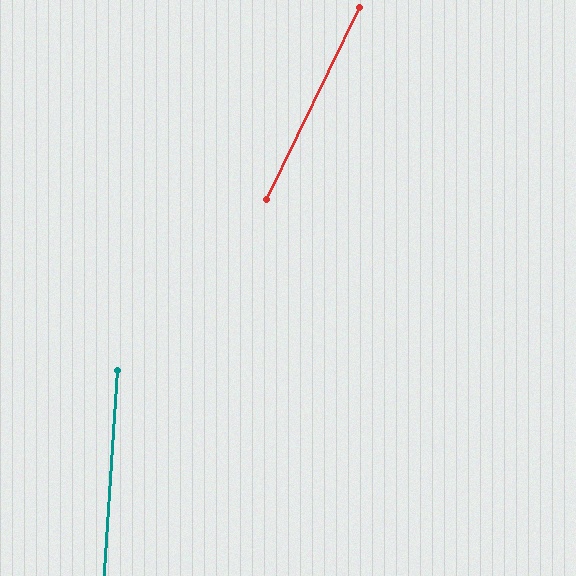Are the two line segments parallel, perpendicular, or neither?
Neither parallel nor perpendicular — they differ by about 22°.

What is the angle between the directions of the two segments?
Approximately 22 degrees.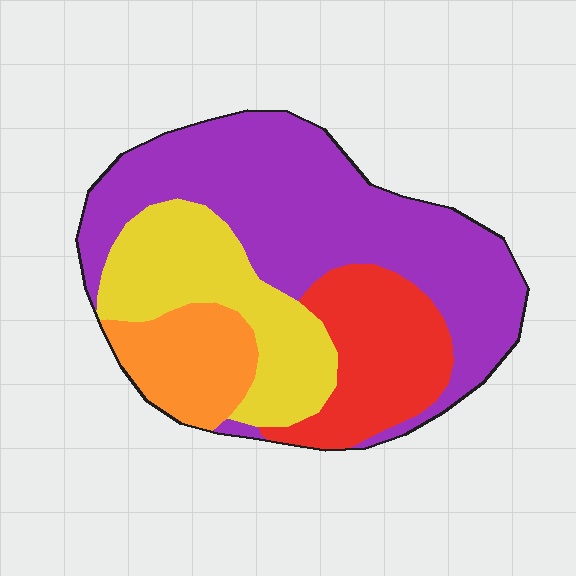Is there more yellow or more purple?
Purple.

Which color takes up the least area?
Orange, at roughly 10%.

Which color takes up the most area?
Purple, at roughly 45%.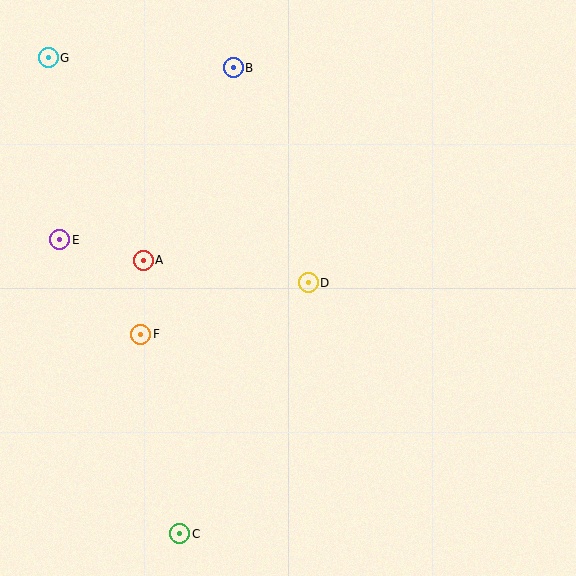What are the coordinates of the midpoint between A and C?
The midpoint between A and C is at (161, 397).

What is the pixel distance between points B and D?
The distance between B and D is 228 pixels.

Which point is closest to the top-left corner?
Point G is closest to the top-left corner.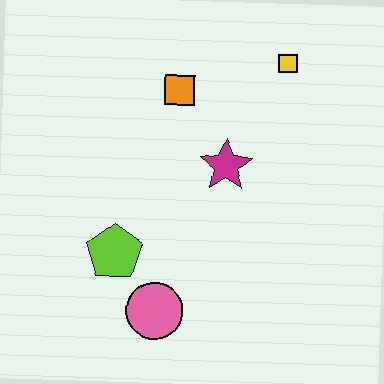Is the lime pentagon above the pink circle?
Yes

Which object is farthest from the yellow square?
The pink circle is farthest from the yellow square.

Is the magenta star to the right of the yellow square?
No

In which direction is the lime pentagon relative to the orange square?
The lime pentagon is below the orange square.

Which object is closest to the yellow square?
The orange square is closest to the yellow square.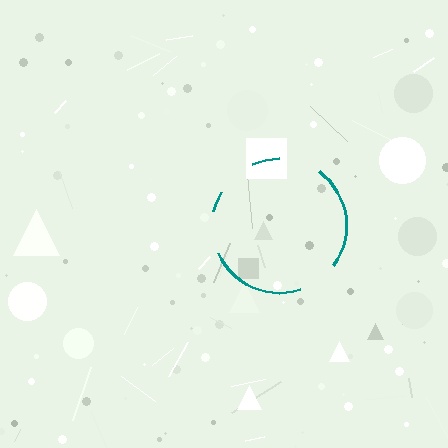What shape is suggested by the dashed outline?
The dashed outline suggests a circle.